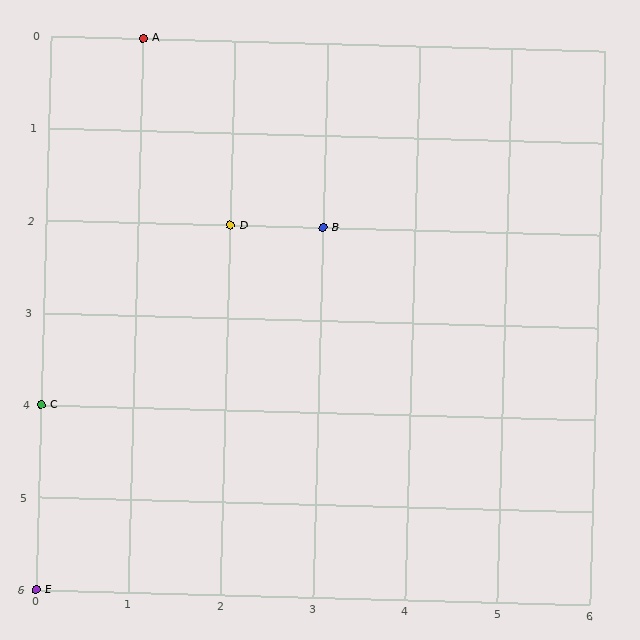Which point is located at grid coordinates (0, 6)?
Point E is at (0, 6).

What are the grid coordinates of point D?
Point D is at grid coordinates (2, 2).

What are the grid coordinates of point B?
Point B is at grid coordinates (3, 2).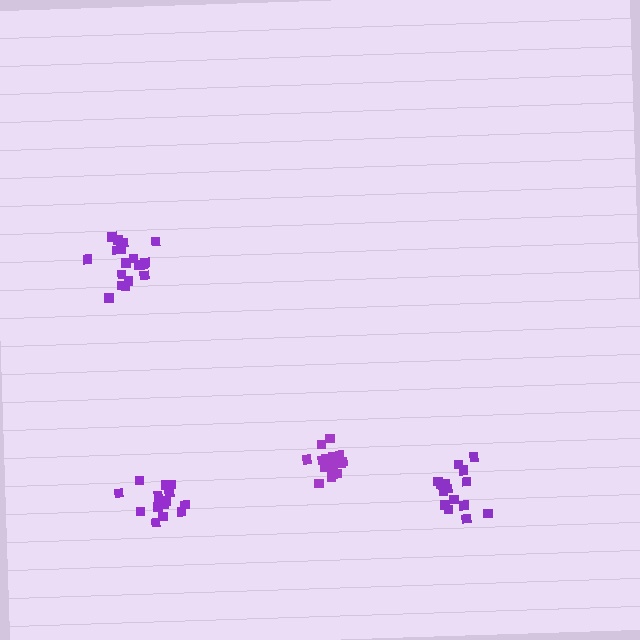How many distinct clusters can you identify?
There are 4 distinct clusters.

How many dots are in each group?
Group 1: 15 dots, Group 2: 17 dots, Group 3: 19 dots, Group 4: 16 dots (67 total).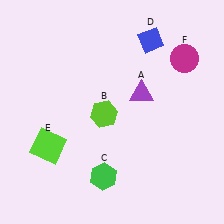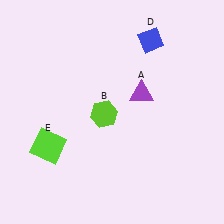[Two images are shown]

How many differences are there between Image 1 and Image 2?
There are 2 differences between the two images.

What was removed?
The green hexagon (C), the magenta circle (F) were removed in Image 2.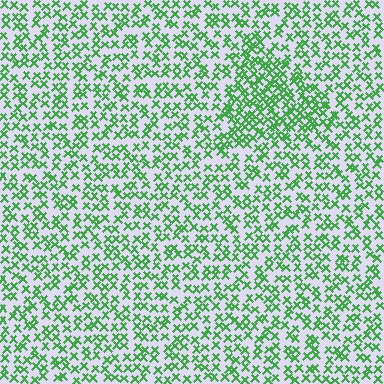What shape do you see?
I see a triangle.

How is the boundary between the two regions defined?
The boundary is defined by a change in element density (approximately 1.7x ratio). All elements are the same color, size, and shape.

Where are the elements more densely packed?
The elements are more densely packed inside the triangle boundary.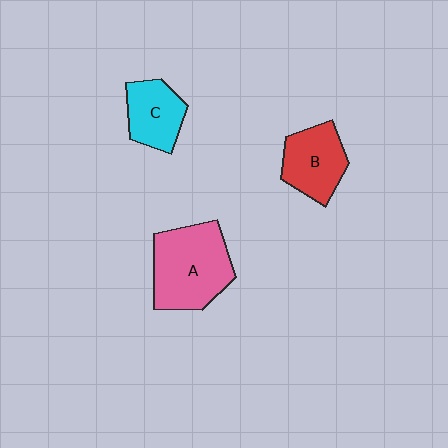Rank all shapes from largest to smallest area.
From largest to smallest: A (pink), B (red), C (cyan).